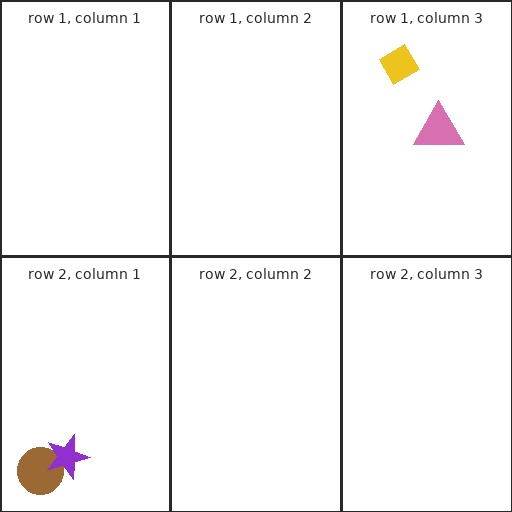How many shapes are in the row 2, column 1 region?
2.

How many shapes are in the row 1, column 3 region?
2.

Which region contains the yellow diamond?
The row 1, column 3 region.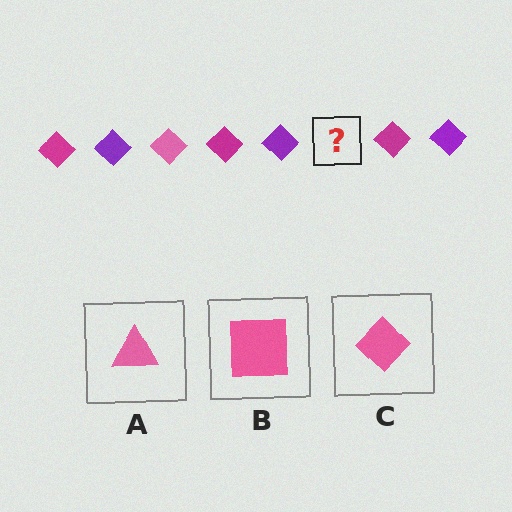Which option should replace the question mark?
Option C.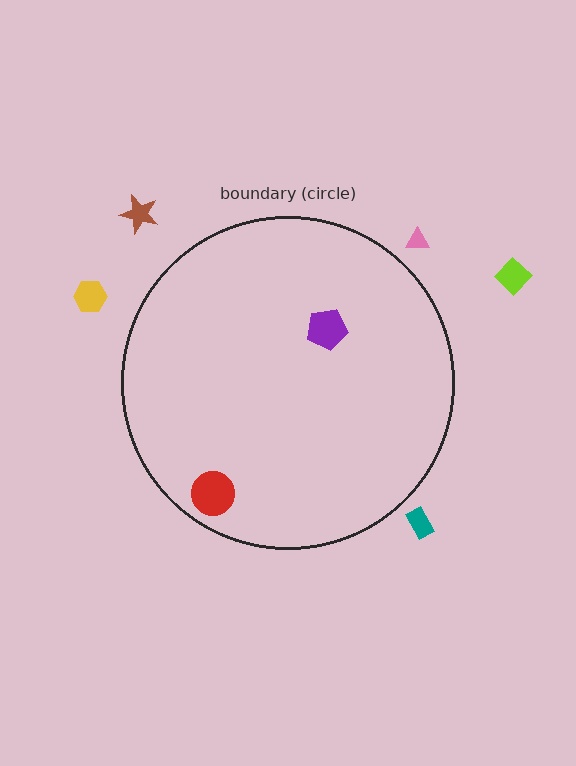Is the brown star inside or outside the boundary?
Outside.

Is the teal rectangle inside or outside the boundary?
Outside.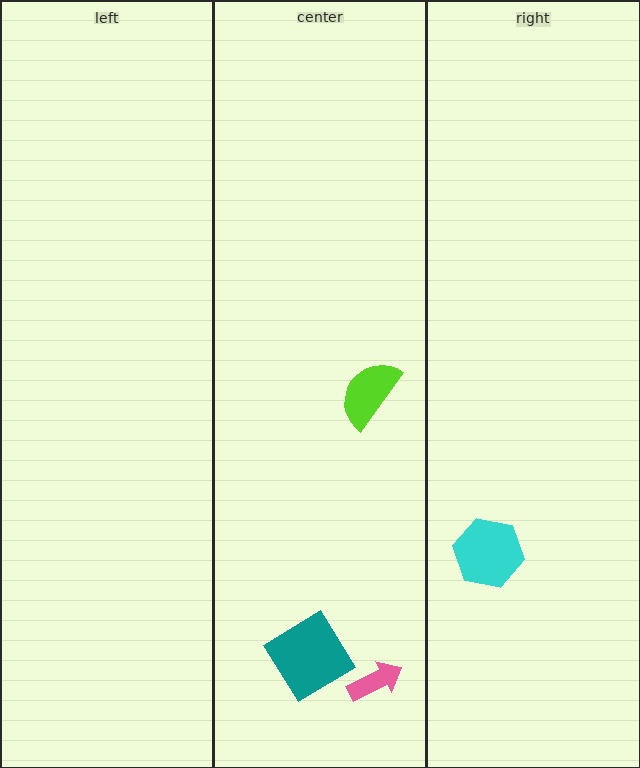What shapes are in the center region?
The lime semicircle, the pink arrow, the teal diamond.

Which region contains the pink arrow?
The center region.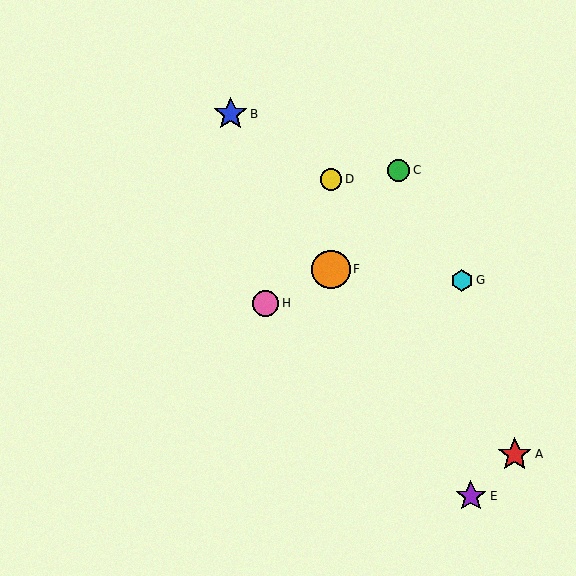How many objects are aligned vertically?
2 objects (D, F) are aligned vertically.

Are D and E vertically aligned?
No, D is at x≈331 and E is at x≈471.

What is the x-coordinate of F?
Object F is at x≈331.